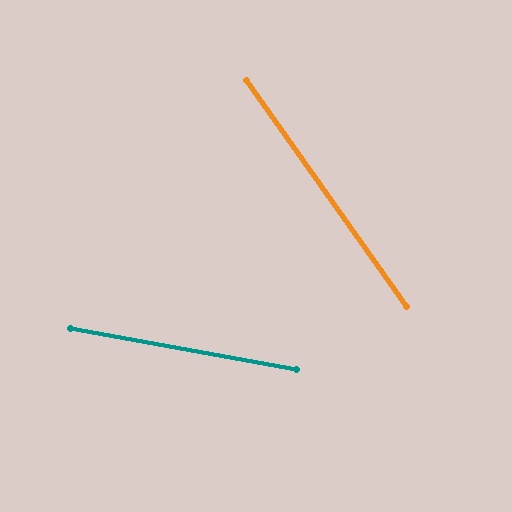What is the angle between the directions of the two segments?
Approximately 44 degrees.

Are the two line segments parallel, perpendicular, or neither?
Neither parallel nor perpendicular — they differ by about 44°.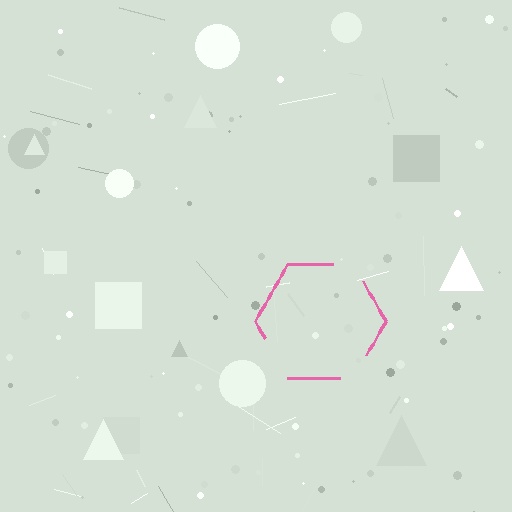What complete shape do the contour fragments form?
The contour fragments form a hexagon.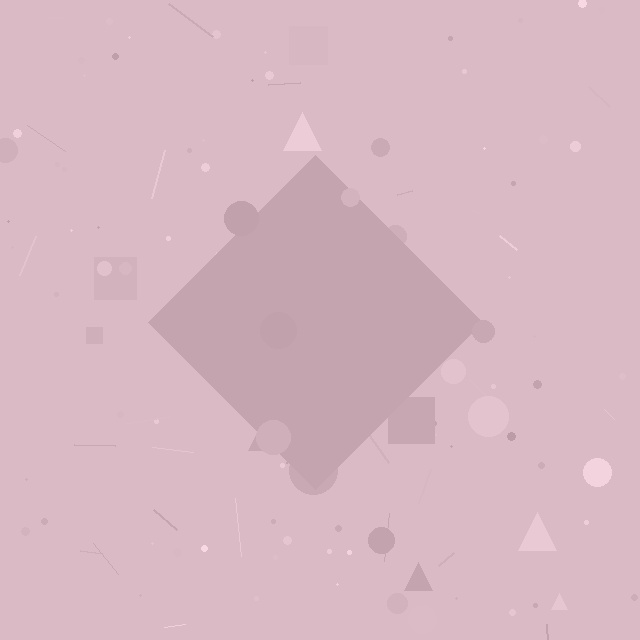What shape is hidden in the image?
A diamond is hidden in the image.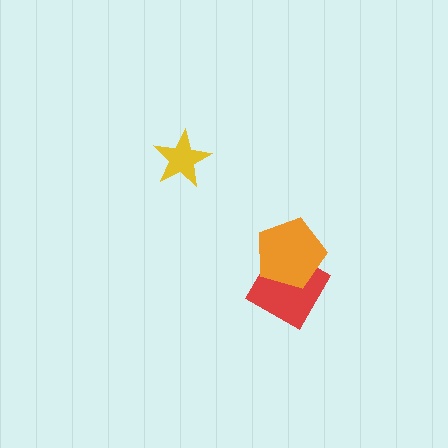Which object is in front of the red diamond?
The orange pentagon is in front of the red diamond.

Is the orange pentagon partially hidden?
No, no other shape covers it.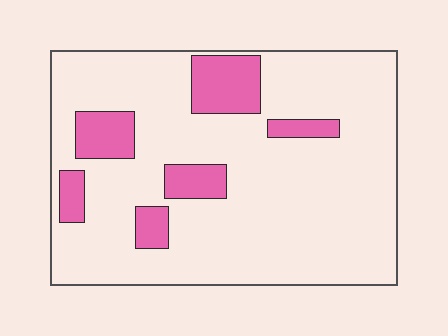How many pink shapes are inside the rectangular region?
6.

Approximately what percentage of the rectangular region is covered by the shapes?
Approximately 15%.